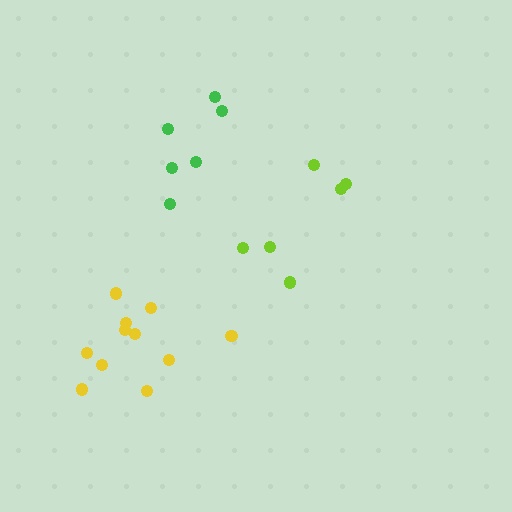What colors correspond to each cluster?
The clusters are colored: green, lime, yellow.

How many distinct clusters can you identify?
There are 3 distinct clusters.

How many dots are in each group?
Group 1: 6 dots, Group 2: 6 dots, Group 3: 12 dots (24 total).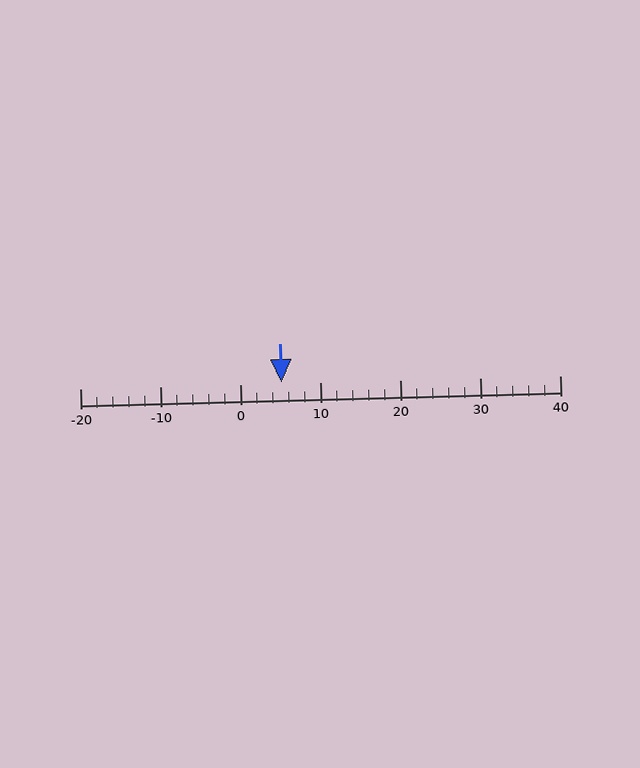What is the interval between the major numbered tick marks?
The major tick marks are spaced 10 units apart.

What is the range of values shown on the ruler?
The ruler shows values from -20 to 40.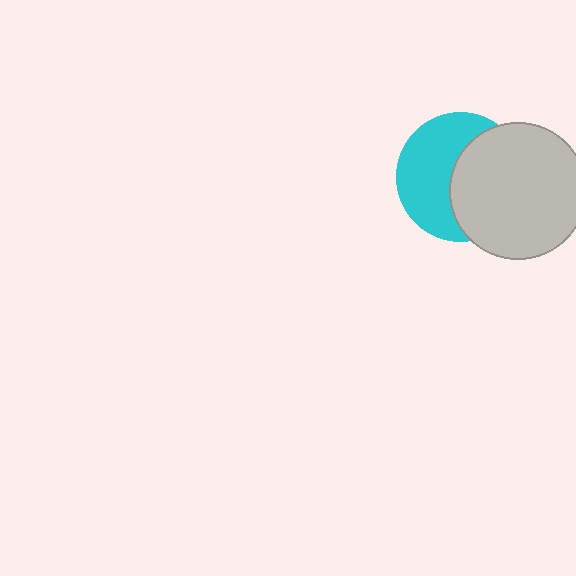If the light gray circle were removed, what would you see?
You would see the complete cyan circle.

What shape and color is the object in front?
The object in front is a light gray circle.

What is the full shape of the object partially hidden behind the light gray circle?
The partially hidden object is a cyan circle.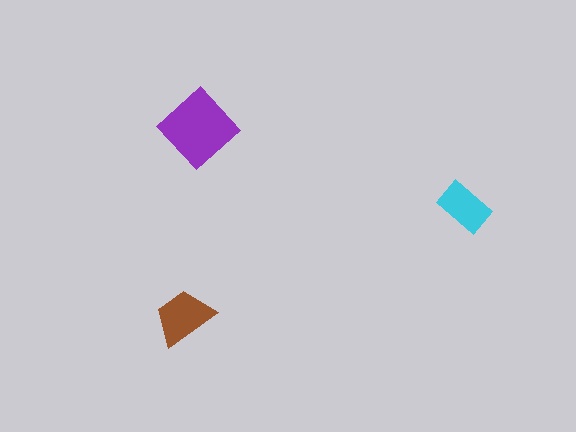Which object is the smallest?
The cyan rectangle.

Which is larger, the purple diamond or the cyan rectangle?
The purple diamond.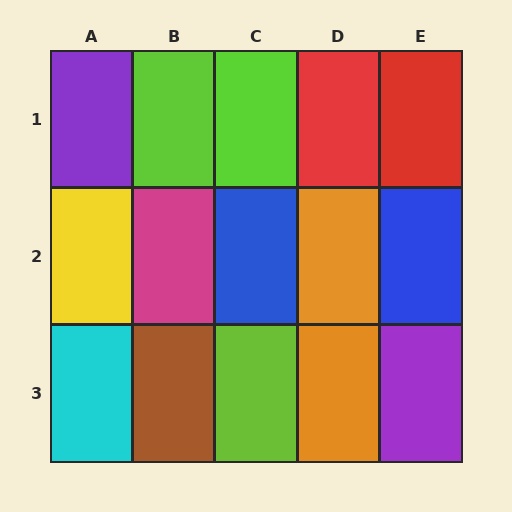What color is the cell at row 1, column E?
Red.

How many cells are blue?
2 cells are blue.